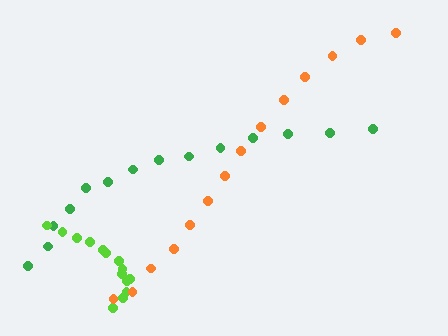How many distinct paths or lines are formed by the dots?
There are 3 distinct paths.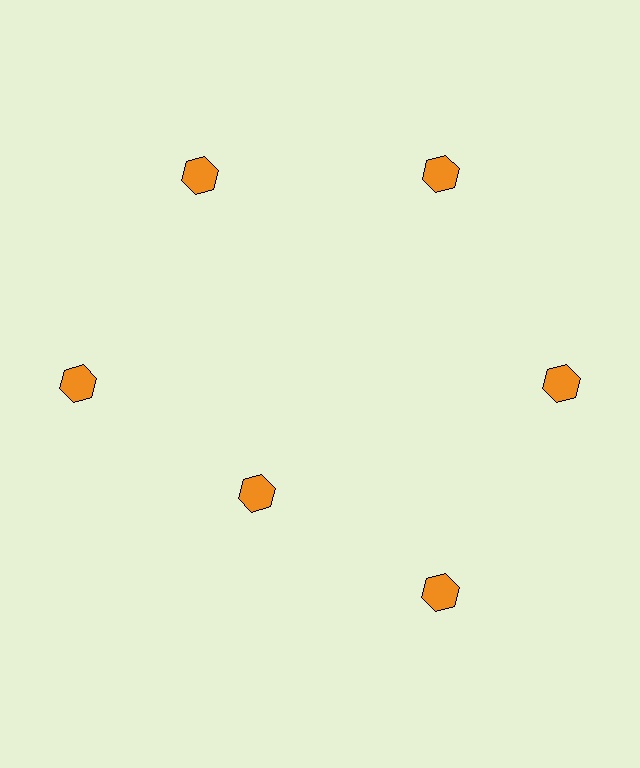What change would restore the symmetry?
The symmetry would be restored by moving it outward, back onto the ring so that all 6 hexagons sit at equal angles and equal distance from the center.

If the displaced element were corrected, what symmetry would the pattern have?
It would have 6-fold rotational symmetry — the pattern would map onto itself every 60 degrees.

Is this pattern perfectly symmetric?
No. The 6 orange hexagons are arranged in a ring, but one element near the 7 o'clock position is pulled inward toward the center, breaking the 6-fold rotational symmetry.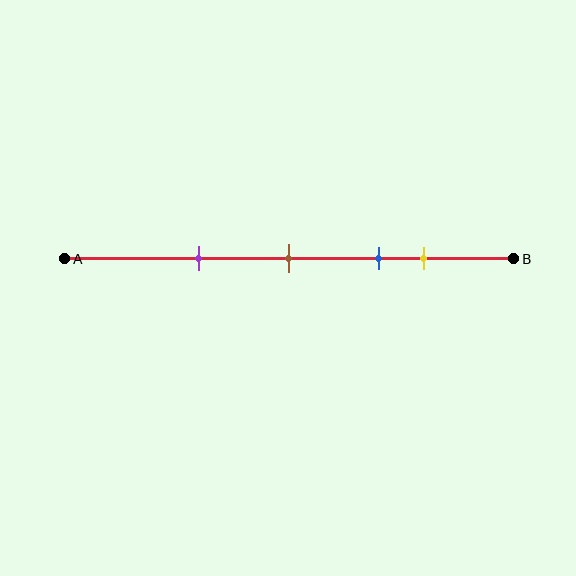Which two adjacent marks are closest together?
The blue and yellow marks are the closest adjacent pair.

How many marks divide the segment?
There are 4 marks dividing the segment.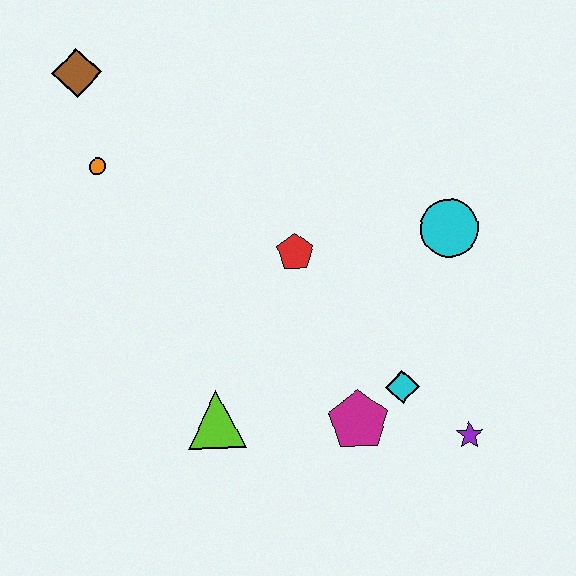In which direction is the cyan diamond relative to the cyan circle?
The cyan diamond is below the cyan circle.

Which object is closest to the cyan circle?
The red pentagon is closest to the cyan circle.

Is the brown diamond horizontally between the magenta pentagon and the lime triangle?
No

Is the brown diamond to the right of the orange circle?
No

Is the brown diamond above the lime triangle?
Yes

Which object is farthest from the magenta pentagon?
The brown diamond is farthest from the magenta pentagon.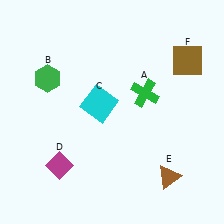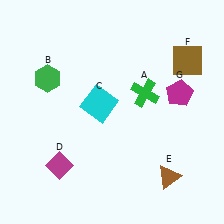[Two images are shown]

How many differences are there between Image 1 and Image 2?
There is 1 difference between the two images.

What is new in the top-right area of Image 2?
A magenta pentagon (G) was added in the top-right area of Image 2.